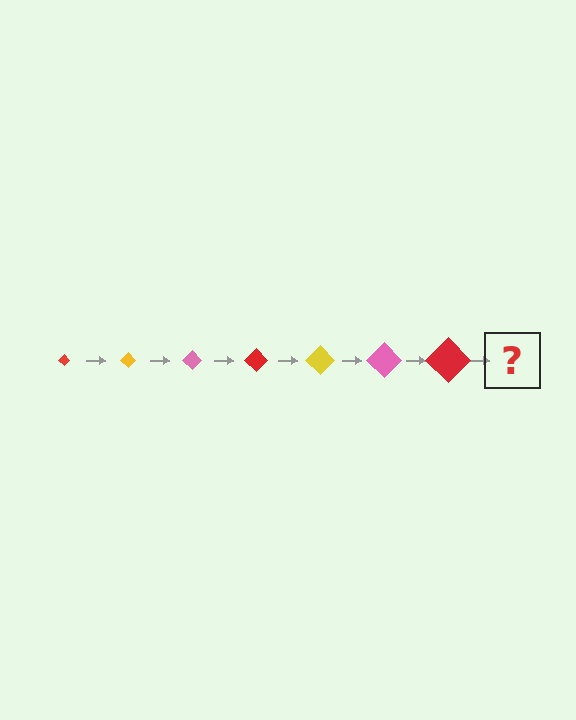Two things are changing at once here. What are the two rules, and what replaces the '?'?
The two rules are that the diamond grows larger each step and the color cycles through red, yellow, and pink. The '?' should be a yellow diamond, larger than the previous one.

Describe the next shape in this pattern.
It should be a yellow diamond, larger than the previous one.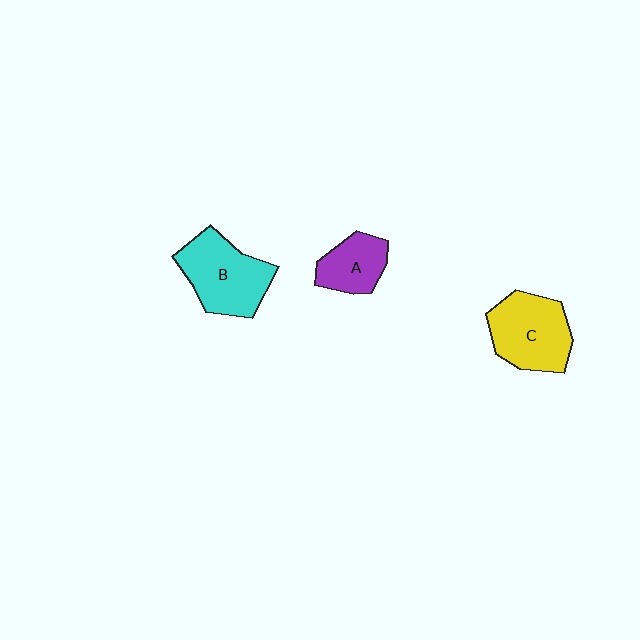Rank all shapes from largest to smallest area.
From largest to smallest: B (cyan), C (yellow), A (purple).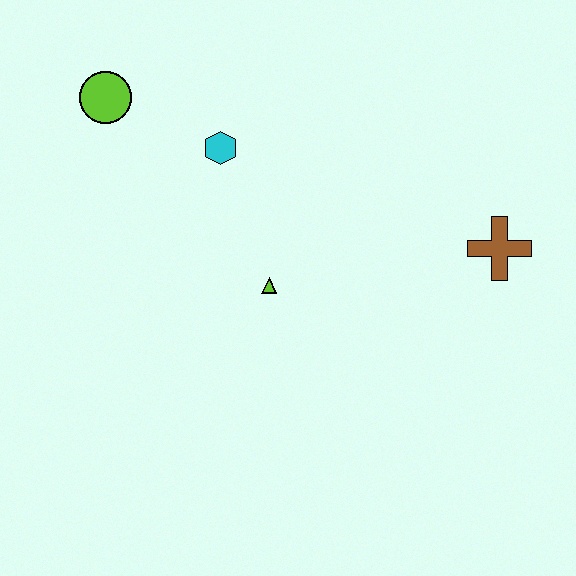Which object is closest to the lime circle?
The cyan hexagon is closest to the lime circle.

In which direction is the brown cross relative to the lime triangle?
The brown cross is to the right of the lime triangle.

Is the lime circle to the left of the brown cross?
Yes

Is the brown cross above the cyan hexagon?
No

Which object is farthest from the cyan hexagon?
The brown cross is farthest from the cyan hexagon.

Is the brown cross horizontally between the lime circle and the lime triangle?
No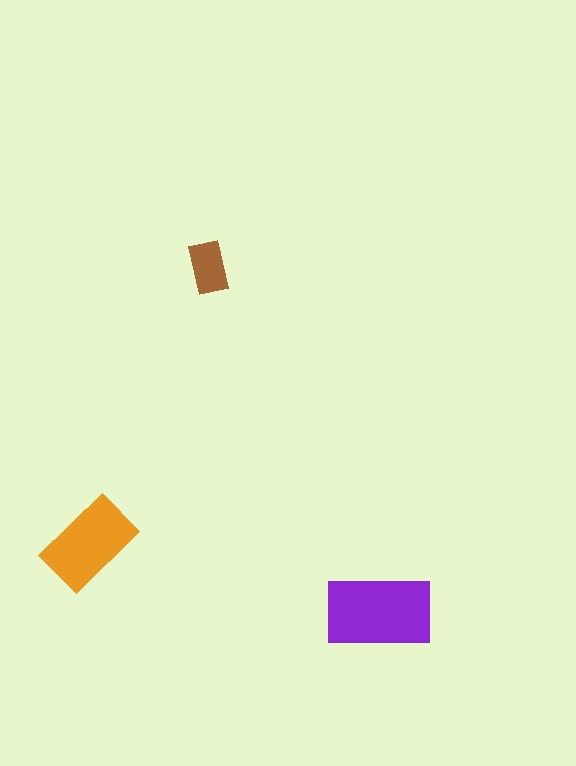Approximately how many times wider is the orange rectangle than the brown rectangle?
About 2 times wider.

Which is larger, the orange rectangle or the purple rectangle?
The purple one.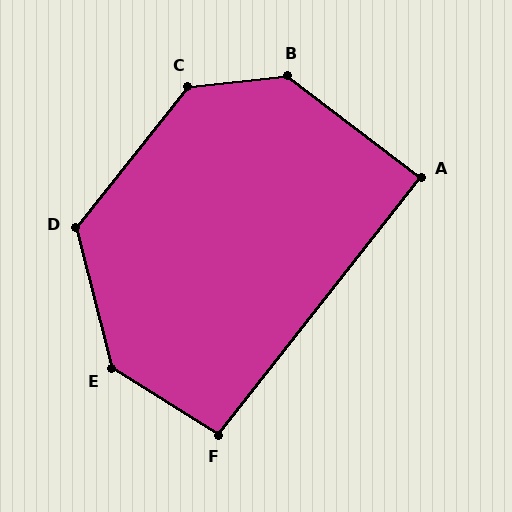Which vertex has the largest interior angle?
B, at approximately 137 degrees.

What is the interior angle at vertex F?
Approximately 96 degrees (obtuse).